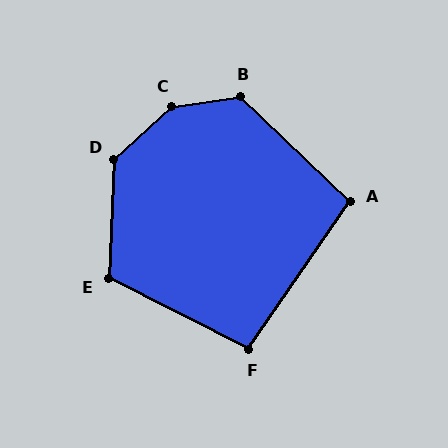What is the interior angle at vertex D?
Approximately 134 degrees (obtuse).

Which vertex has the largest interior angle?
C, at approximately 146 degrees.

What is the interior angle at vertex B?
Approximately 128 degrees (obtuse).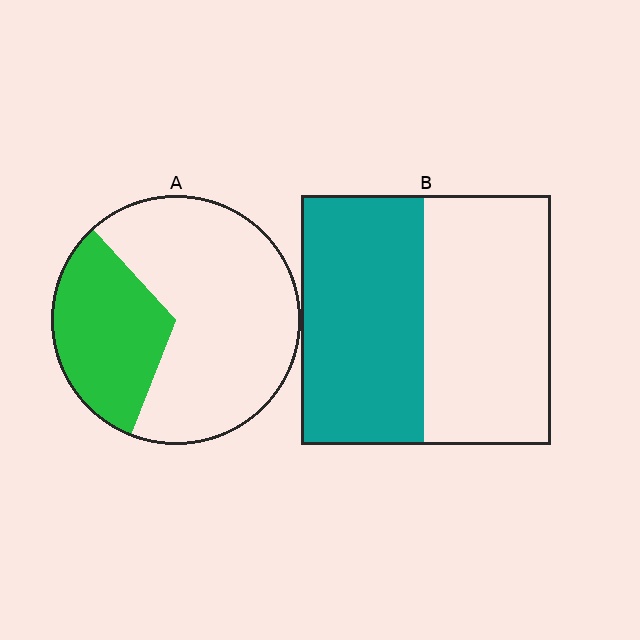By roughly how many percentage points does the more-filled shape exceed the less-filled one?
By roughly 15 percentage points (B over A).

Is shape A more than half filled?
No.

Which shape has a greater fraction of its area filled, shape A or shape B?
Shape B.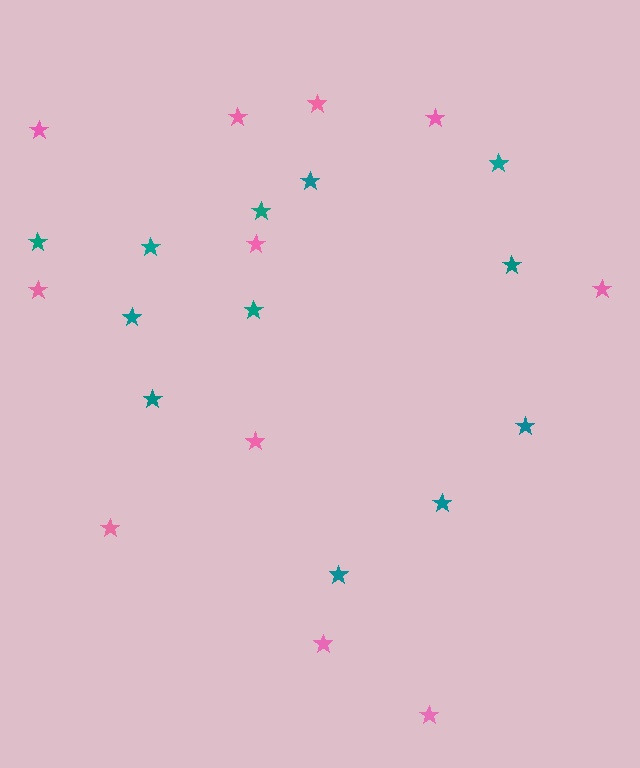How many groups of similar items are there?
There are 2 groups: one group of teal stars (12) and one group of pink stars (11).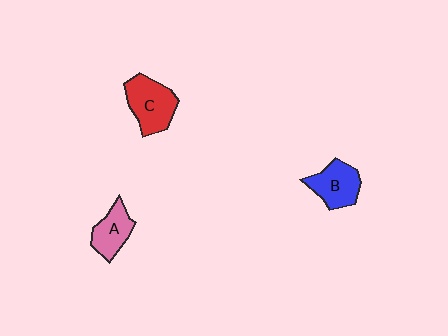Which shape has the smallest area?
Shape A (pink).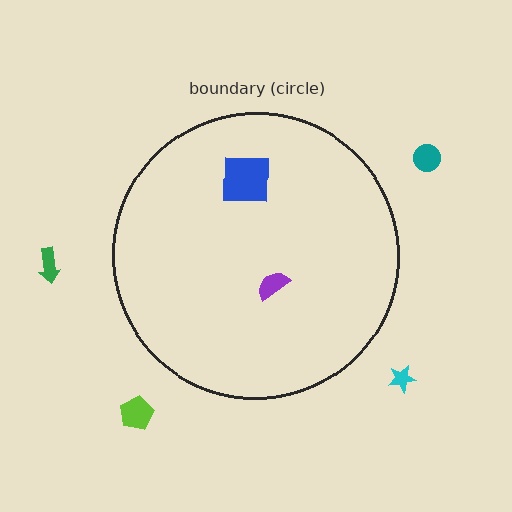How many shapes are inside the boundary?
2 inside, 4 outside.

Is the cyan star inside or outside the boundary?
Outside.